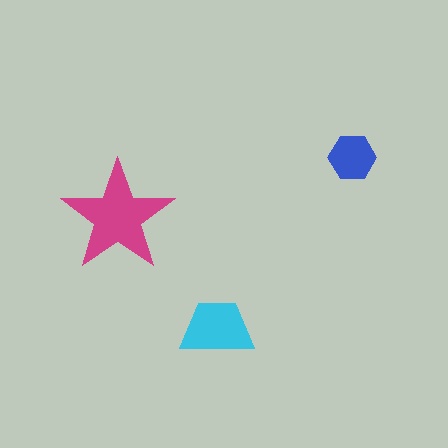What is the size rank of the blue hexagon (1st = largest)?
3rd.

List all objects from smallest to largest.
The blue hexagon, the cyan trapezoid, the magenta star.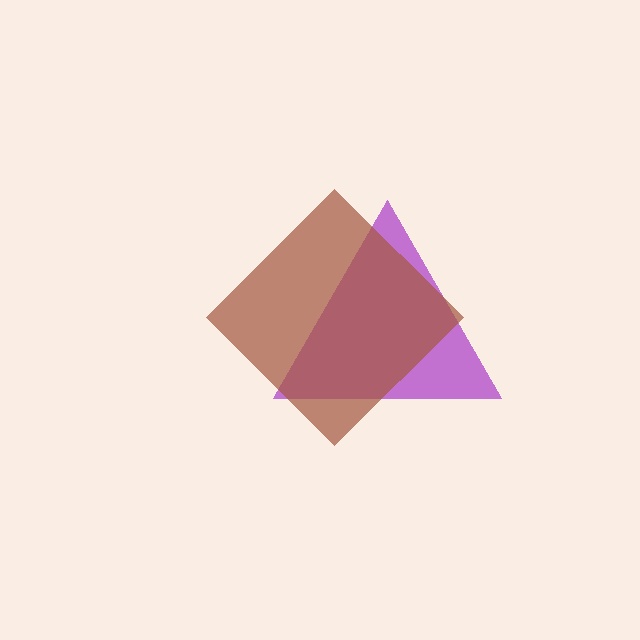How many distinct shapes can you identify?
There are 2 distinct shapes: a purple triangle, a brown diamond.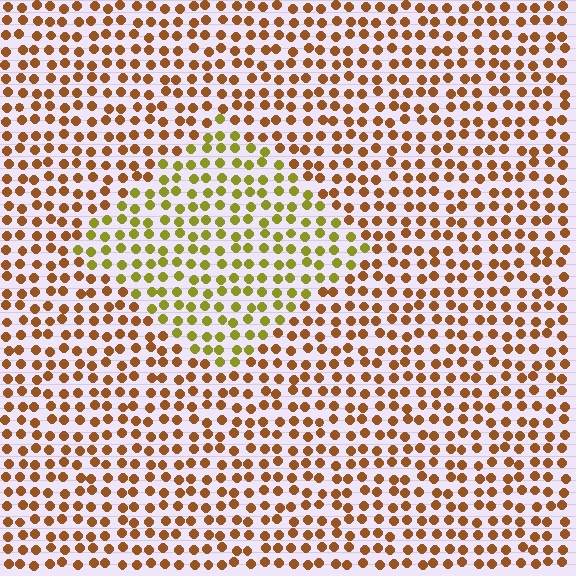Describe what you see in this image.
The image is filled with small brown elements in a uniform arrangement. A diamond-shaped region is visible where the elements are tinted to a slightly different hue, forming a subtle color boundary.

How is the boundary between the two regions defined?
The boundary is defined purely by a slight shift in hue (about 39 degrees). Spacing, size, and orientation are identical on both sides.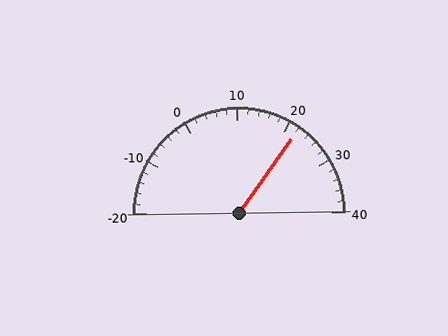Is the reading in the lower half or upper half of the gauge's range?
The reading is in the upper half of the range (-20 to 40).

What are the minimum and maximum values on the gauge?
The gauge ranges from -20 to 40.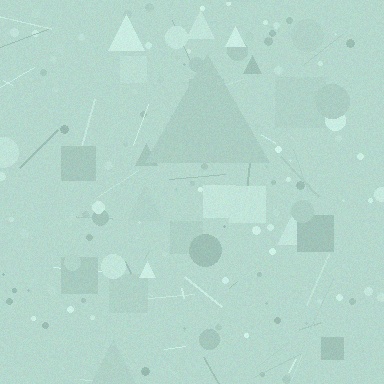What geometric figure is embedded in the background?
A triangle is embedded in the background.